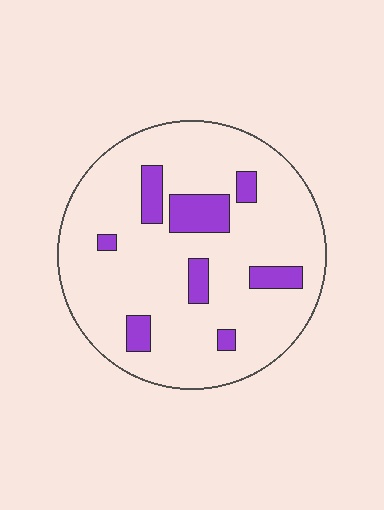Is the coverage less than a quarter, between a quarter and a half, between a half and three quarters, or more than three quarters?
Less than a quarter.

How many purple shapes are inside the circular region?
8.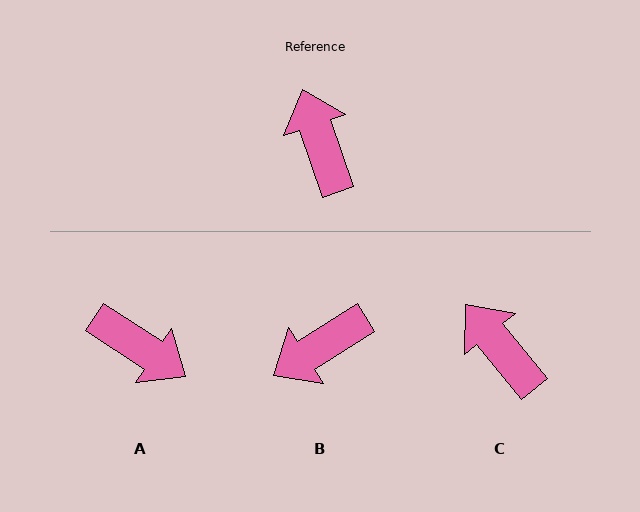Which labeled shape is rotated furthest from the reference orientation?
A, about 142 degrees away.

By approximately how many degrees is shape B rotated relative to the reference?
Approximately 103 degrees counter-clockwise.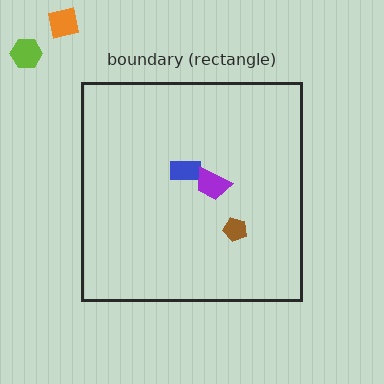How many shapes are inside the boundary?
3 inside, 2 outside.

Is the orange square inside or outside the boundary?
Outside.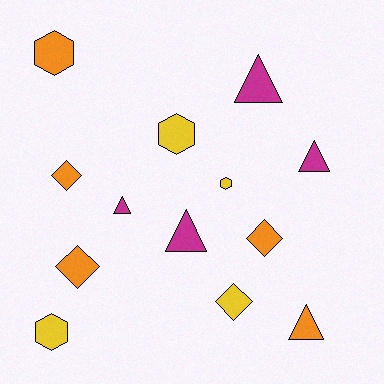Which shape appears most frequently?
Triangle, with 5 objects.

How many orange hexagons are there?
There is 1 orange hexagon.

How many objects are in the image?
There are 13 objects.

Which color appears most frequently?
Orange, with 5 objects.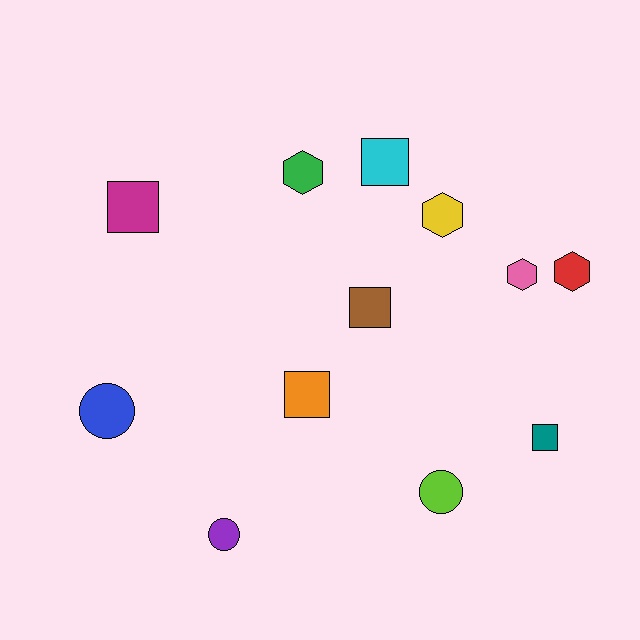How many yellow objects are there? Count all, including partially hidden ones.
There is 1 yellow object.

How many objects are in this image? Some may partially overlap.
There are 12 objects.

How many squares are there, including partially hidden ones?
There are 5 squares.